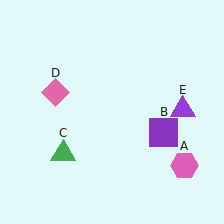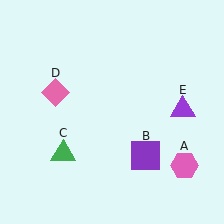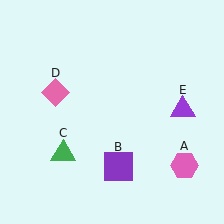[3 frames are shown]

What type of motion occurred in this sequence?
The purple square (object B) rotated clockwise around the center of the scene.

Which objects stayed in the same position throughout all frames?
Pink hexagon (object A) and green triangle (object C) and pink diamond (object D) and purple triangle (object E) remained stationary.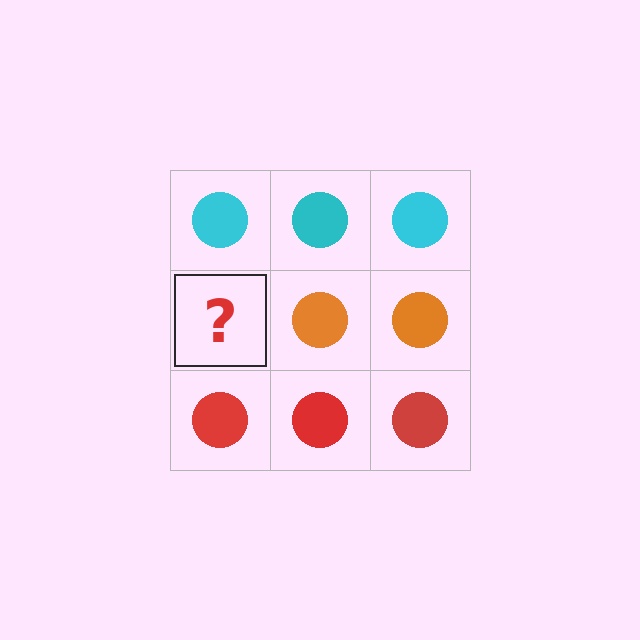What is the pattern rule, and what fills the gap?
The rule is that each row has a consistent color. The gap should be filled with an orange circle.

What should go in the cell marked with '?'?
The missing cell should contain an orange circle.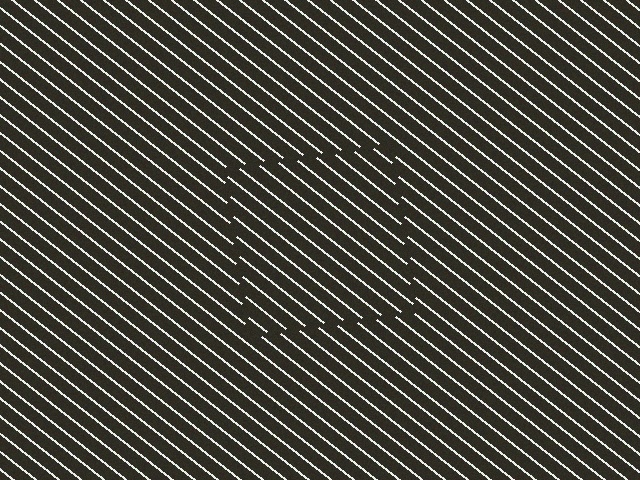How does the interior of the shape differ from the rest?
The interior of the shape contains the same grating, shifted by half a period — the contour is defined by the phase discontinuity where line-ends from the inner and outer gratings abut.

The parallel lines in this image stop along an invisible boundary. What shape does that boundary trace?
An illusory square. The interior of the shape contains the same grating, shifted by half a period — the contour is defined by the phase discontinuity where line-ends from the inner and outer gratings abut.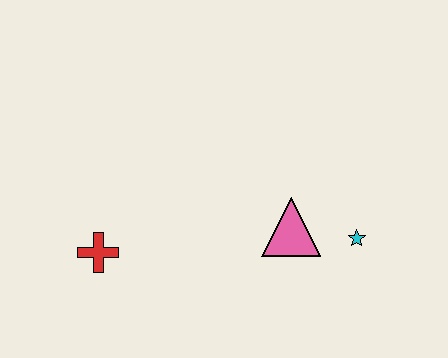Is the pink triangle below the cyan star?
No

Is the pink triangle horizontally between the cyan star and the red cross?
Yes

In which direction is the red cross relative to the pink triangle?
The red cross is to the left of the pink triangle.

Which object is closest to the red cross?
The pink triangle is closest to the red cross.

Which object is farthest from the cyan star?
The red cross is farthest from the cyan star.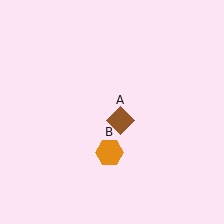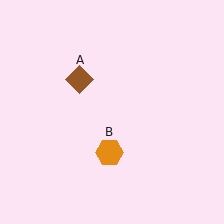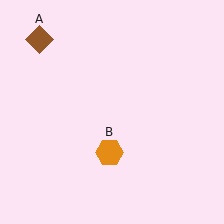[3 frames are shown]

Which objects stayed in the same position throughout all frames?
Orange hexagon (object B) remained stationary.